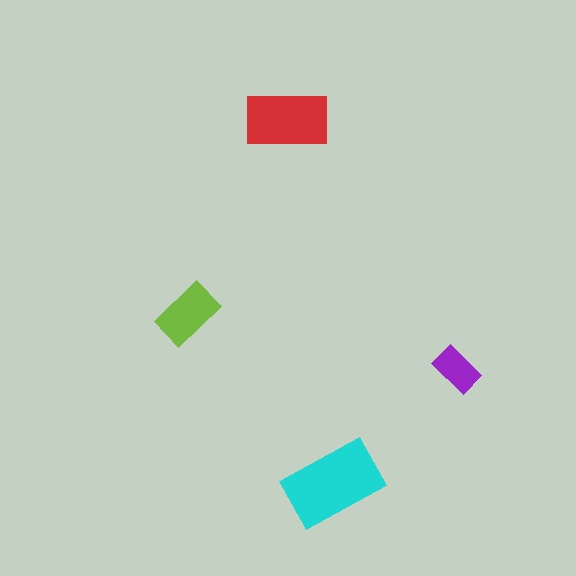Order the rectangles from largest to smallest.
the cyan one, the red one, the lime one, the purple one.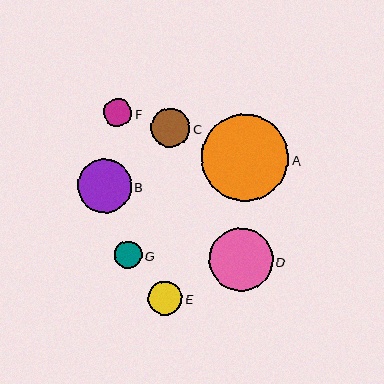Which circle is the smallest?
Circle G is the smallest with a size of approximately 28 pixels.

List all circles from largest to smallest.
From largest to smallest: A, D, B, C, E, F, G.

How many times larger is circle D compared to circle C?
Circle D is approximately 1.6 times the size of circle C.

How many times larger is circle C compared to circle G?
Circle C is approximately 1.4 times the size of circle G.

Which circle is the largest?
Circle A is the largest with a size of approximately 87 pixels.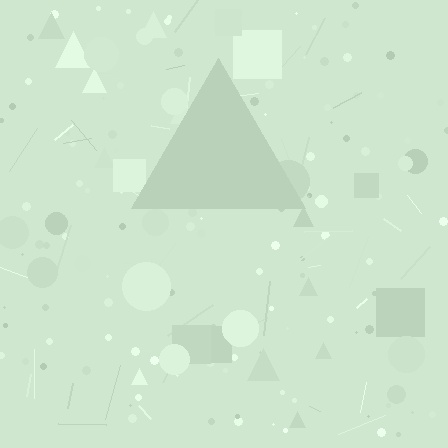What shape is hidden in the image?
A triangle is hidden in the image.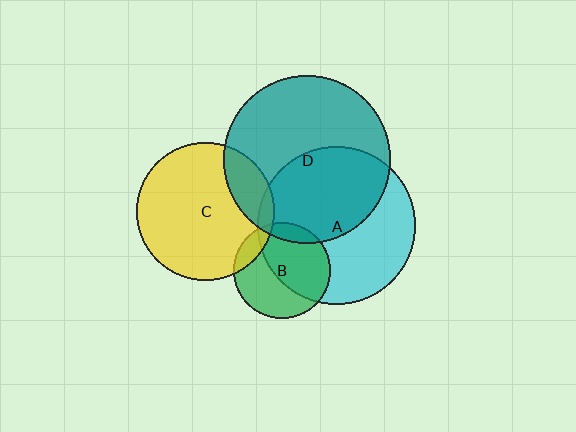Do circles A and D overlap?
Yes.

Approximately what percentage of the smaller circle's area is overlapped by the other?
Approximately 50%.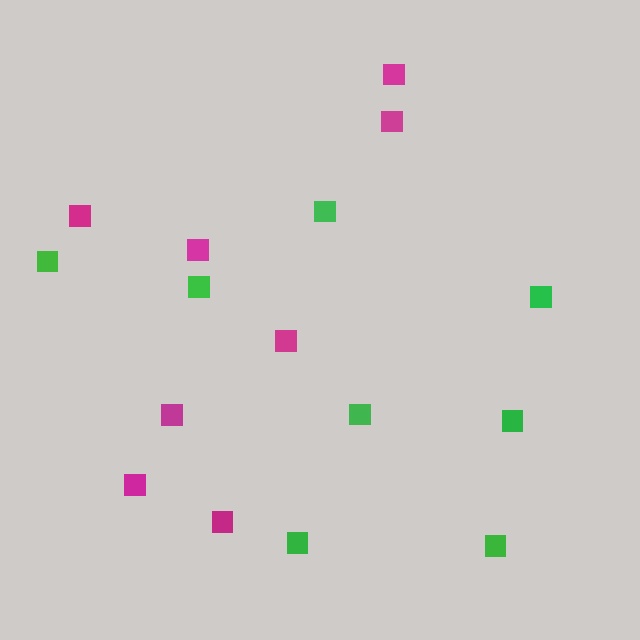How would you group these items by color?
There are 2 groups: one group of magenta squares (8) and one group of green squares (8).